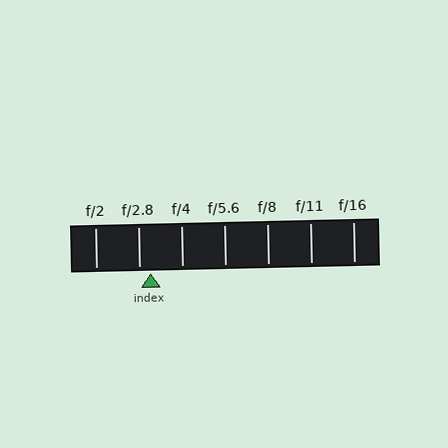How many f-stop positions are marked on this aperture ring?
There are 7 f-stop positions marked.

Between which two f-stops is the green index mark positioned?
The index mark is between f/2.8 and f/4.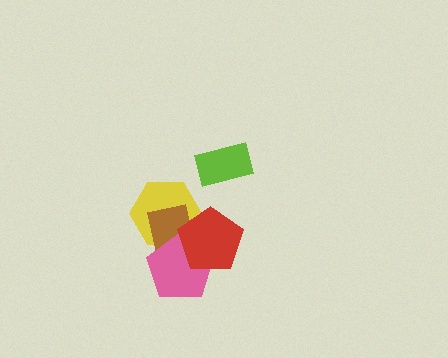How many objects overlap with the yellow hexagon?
3 objects overlap with the yellow hexagon.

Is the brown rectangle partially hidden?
Yes, it is partially covered by another shape.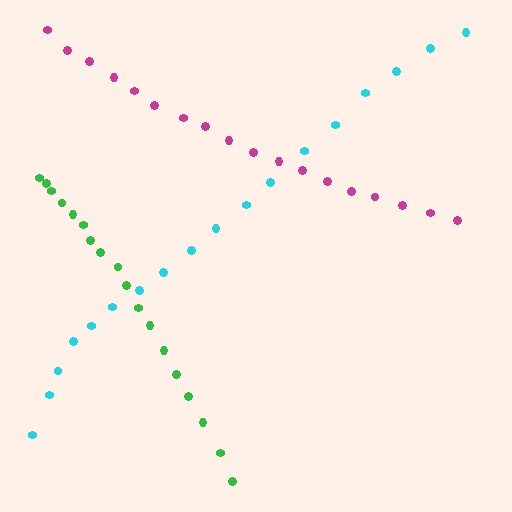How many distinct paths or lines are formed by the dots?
There are 3 distinct paths.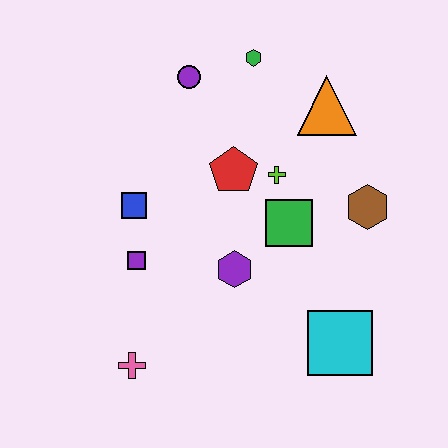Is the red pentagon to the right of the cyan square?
No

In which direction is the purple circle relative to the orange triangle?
The purple circle is to the left of the orange triangle.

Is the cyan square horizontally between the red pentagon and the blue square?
No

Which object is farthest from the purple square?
The orange triangle is farthest from the purple square.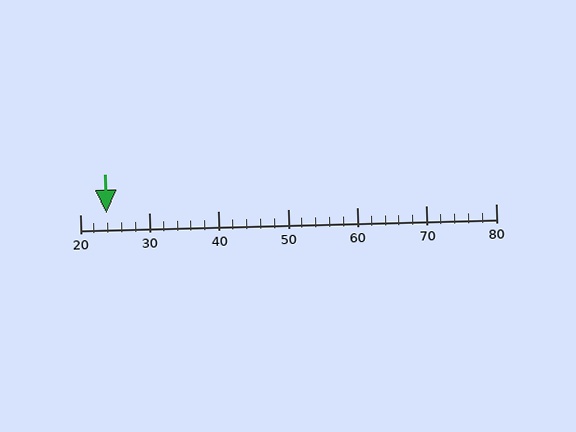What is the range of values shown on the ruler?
The ruler shows values from 20 to 80.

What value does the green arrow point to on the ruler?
The green arrow points to approximately 24.